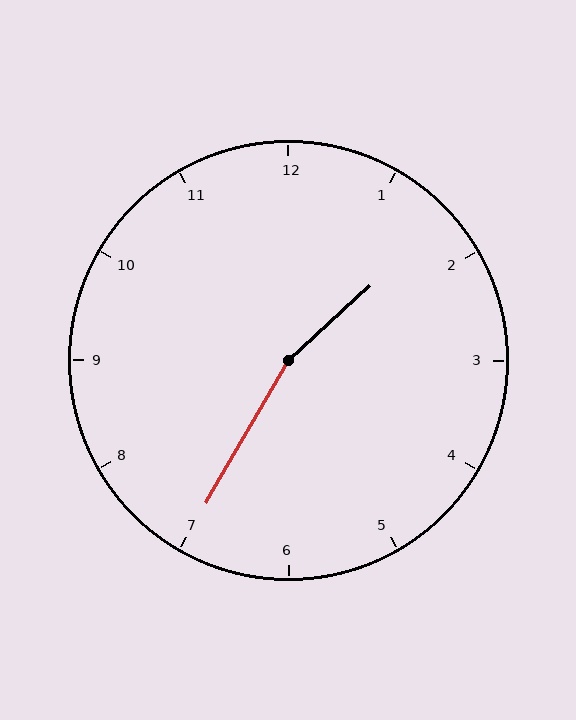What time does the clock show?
1:35.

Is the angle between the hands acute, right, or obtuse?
It is obtuse.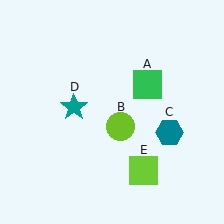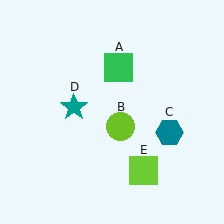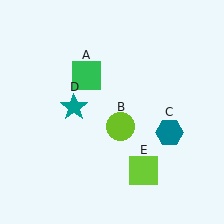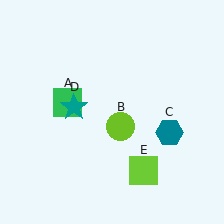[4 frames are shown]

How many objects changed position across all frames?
1 object changed position: green square (object A).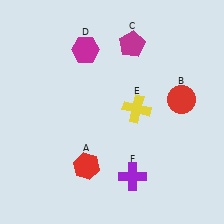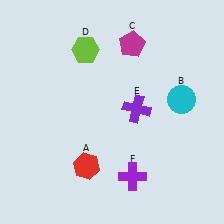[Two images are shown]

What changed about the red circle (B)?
In Image 1, B is red. In Image 2, it changed to cyan.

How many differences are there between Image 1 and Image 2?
There are 3 differences between the two images.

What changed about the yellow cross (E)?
In Image 1, E is yellow. In Image 2, it changed to purple.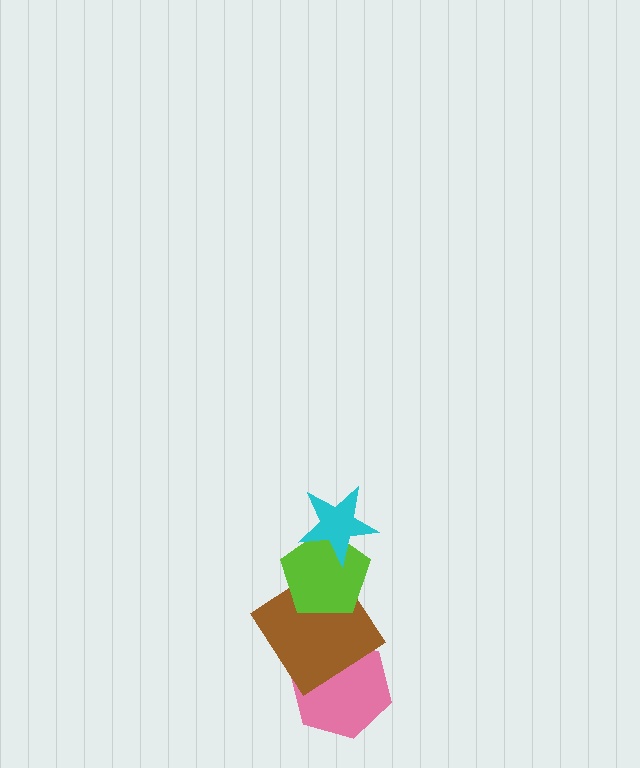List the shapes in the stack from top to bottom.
From top to bottom: the cyan star, the lime pentagon, the brown diamond, the pink hexagon.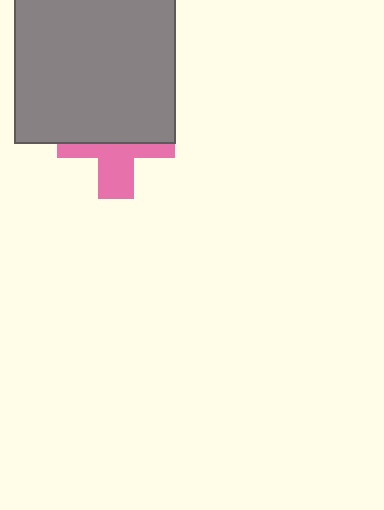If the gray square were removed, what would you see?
You would see the complete pink cross.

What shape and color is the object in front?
The object in front is a gray square.